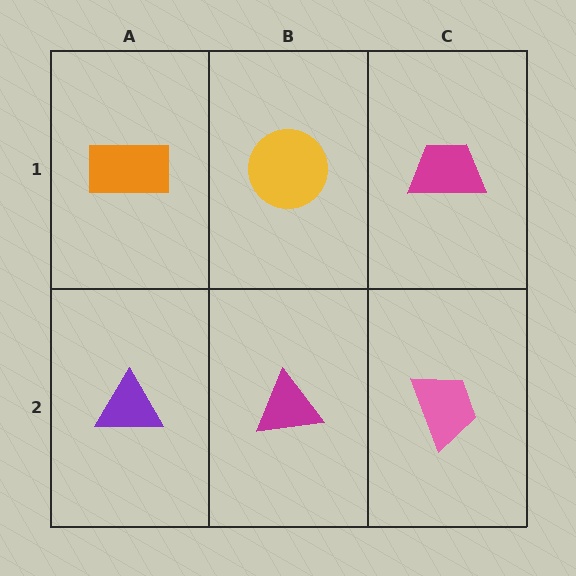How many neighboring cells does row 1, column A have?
2.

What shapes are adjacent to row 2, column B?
A yellow circle (row 1, column B), a purple triangle (row 2, column A), a pink trapezoid (row 2, column C).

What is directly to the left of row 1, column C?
A yellow circle.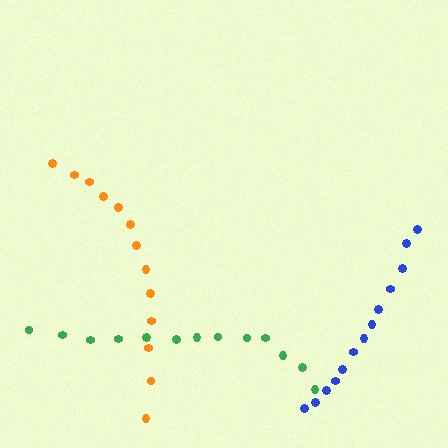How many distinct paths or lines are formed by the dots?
There are 3 distinct paths.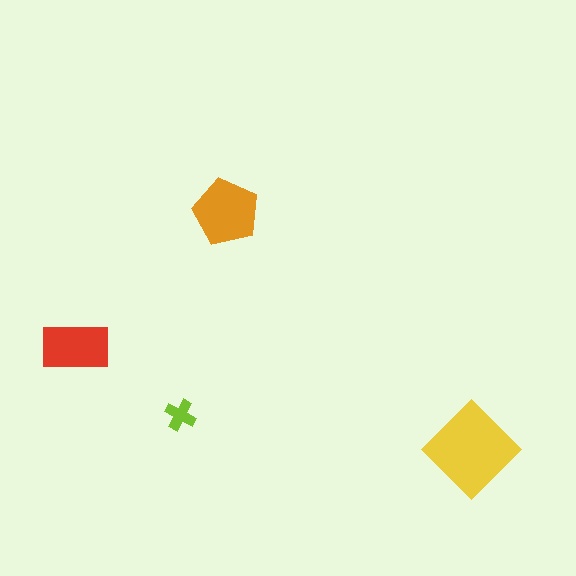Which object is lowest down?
The yellow diamond is bottommost.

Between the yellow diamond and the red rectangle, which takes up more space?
The yellow diamond.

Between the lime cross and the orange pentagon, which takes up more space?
The orange pentagon.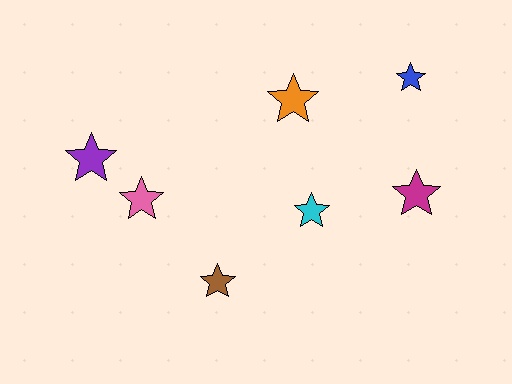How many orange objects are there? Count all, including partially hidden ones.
There is 1 orange object.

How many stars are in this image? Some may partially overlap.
There are 7 stars.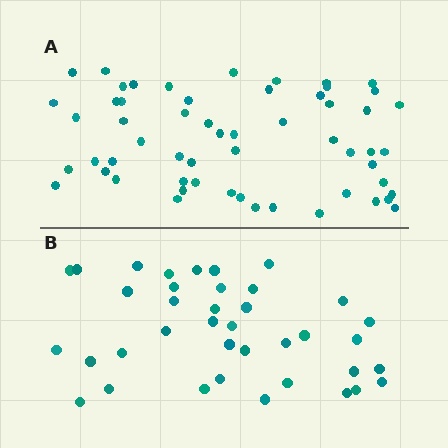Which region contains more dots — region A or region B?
Region A (the top region) has more dots.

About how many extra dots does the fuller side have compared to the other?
Region A has approximately 20 more dots than region B.